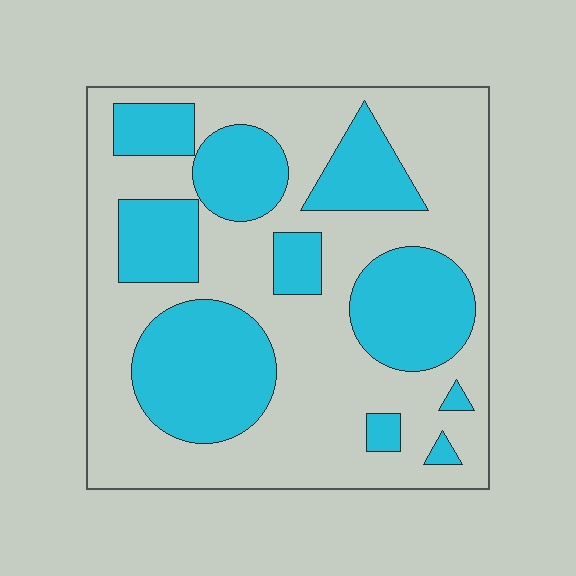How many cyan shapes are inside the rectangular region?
10.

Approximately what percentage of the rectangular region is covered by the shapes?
Approximately 35%.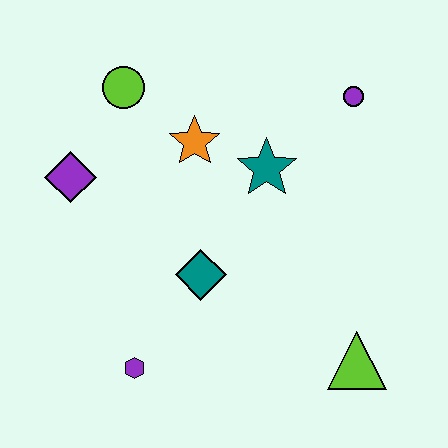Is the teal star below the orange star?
Yes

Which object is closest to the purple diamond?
The lime circle is closest to the purple diamond.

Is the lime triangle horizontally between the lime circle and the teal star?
No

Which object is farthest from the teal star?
The purple hexagon is farthest from the teal star.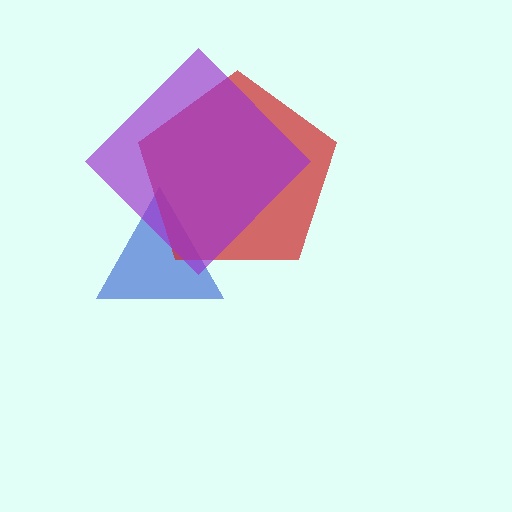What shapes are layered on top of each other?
The layered shapes are: a blue triangle, a red pentagon, a purple diamond.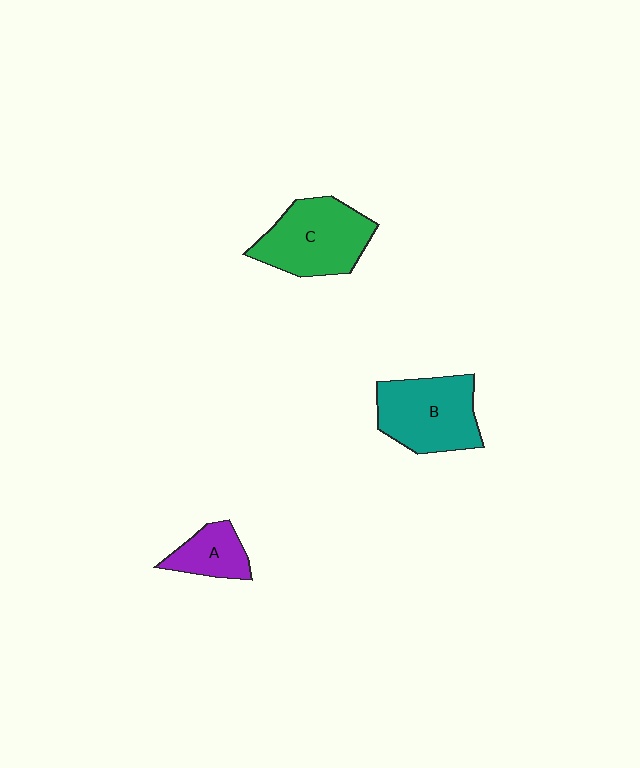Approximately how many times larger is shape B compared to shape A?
Approximately 2.0 times.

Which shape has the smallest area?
Shape A (purple).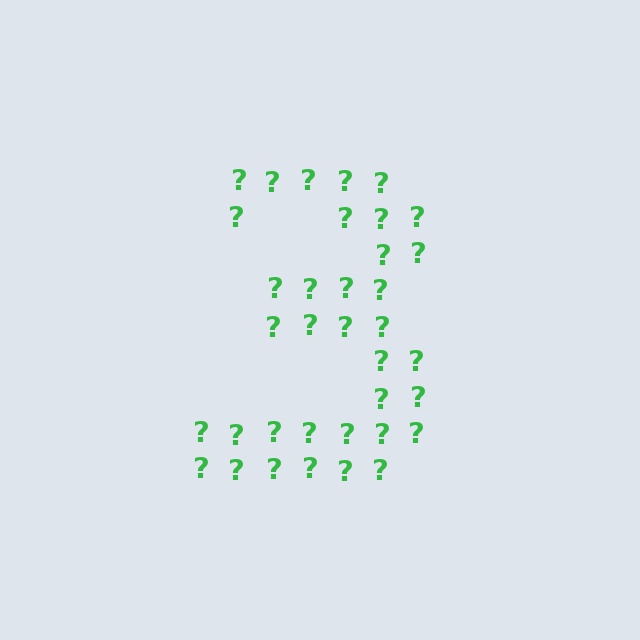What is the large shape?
The large shape is the digit 3.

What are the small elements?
The small elements are question marks.